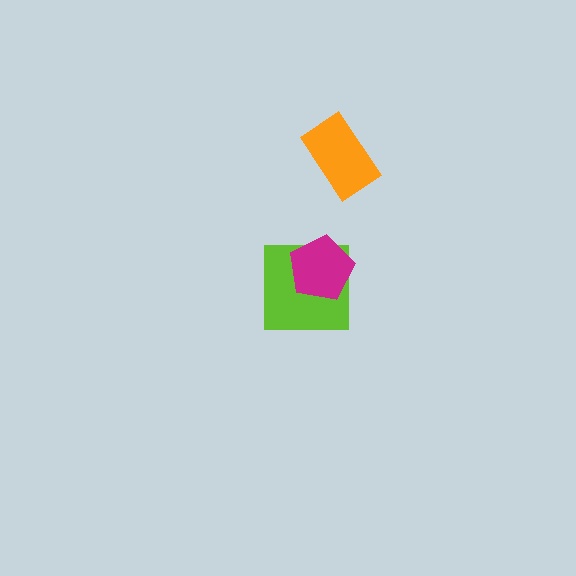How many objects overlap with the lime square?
1 object overlaps with the lime square.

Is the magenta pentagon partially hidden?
No, no other shape covers it.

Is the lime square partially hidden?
Yes, it is partially covered by another shape.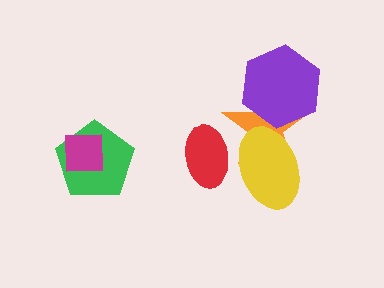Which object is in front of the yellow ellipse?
The red ellipse is in front of the yellow ellipse.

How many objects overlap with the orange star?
3 objects overlap with the orange star.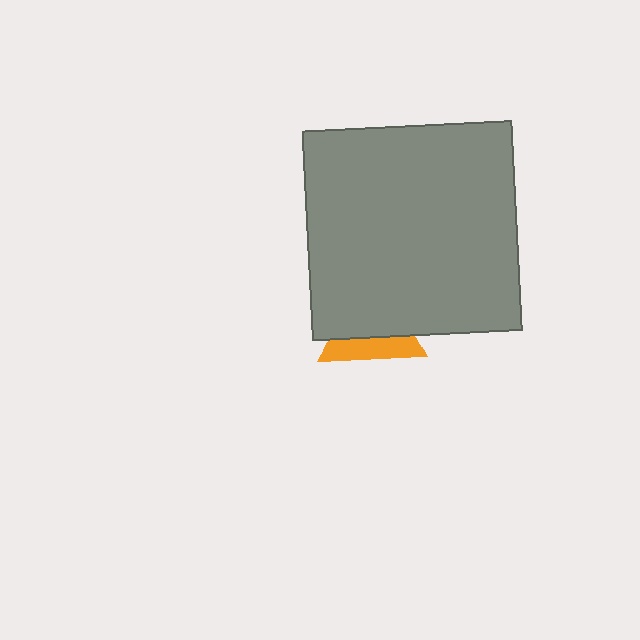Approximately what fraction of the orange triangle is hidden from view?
Roughly 63% of the orange triangle is hidden behind the gray square.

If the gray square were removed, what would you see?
You would see the complete orange triangle.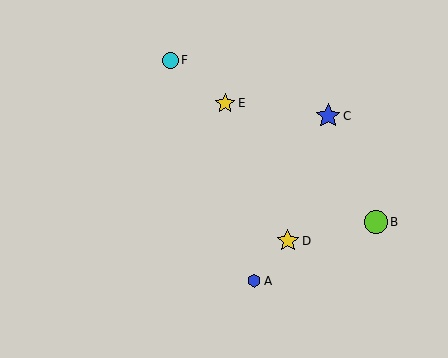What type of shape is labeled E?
Shape E is a yellow star.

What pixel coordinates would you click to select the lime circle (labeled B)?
Click at (376, 222) to select the lime circle B.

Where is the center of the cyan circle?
The center of the cyan circle is at (170, 60).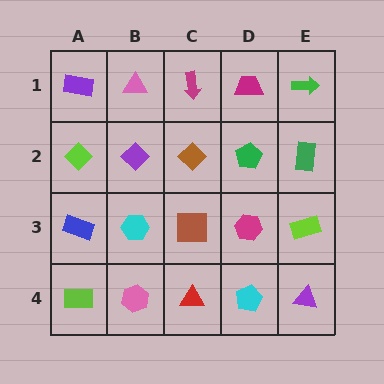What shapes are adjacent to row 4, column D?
A magenta hexagon (row 3, column D), a red triangle (row 4, column C), a purple triangle (row 4, column E).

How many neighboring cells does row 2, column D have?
4.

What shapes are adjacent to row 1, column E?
A green rectangle (row 2, column E), a magenta trapezoid (row 1, column D).